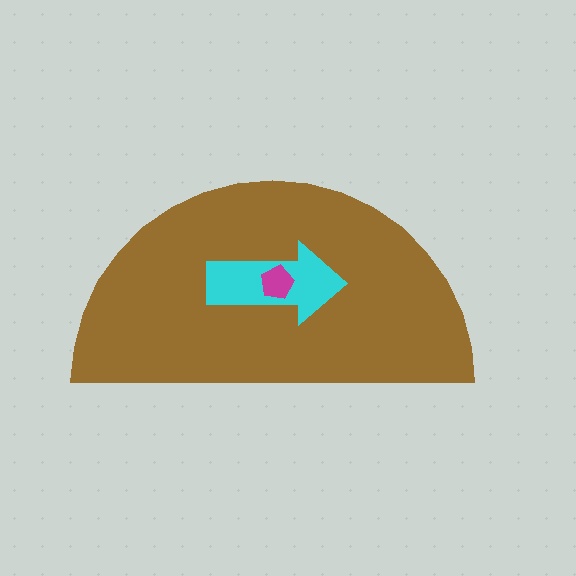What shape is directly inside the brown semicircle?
The cyan arrow.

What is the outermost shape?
The brown semicircle.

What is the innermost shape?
The magenta pentagon.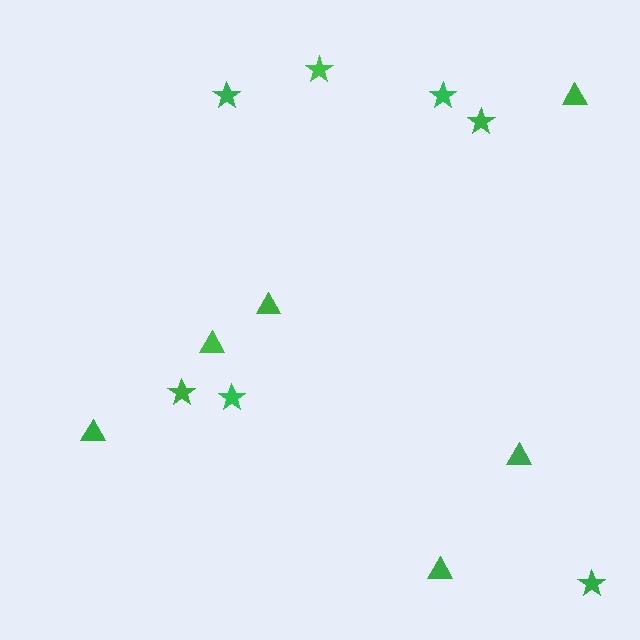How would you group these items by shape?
There are 2 groups: one group of stars (7) and one group of triangles (6).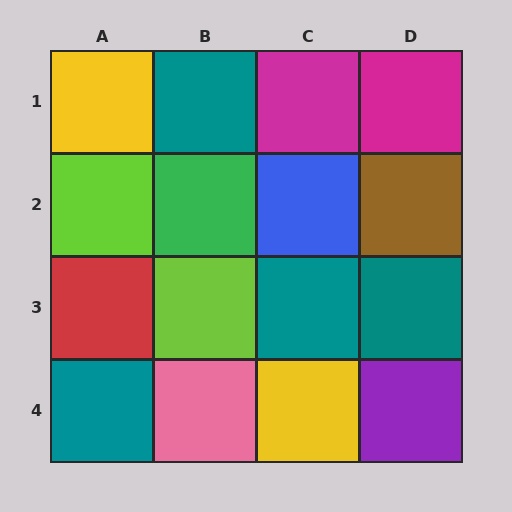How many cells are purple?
1 cell is purple.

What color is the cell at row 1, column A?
Yellow.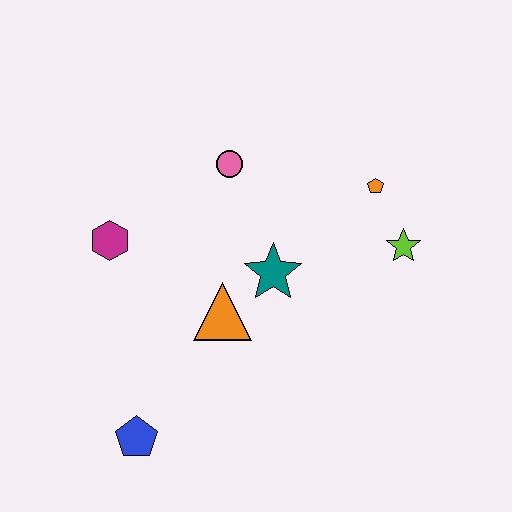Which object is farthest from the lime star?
The blue pentagon is farthest from the lime star.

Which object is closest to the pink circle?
The teal star is closest to the pink circle.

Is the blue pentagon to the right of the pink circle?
No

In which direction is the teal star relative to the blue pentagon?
The teal star is above the blue pentagon.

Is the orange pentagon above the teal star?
Yes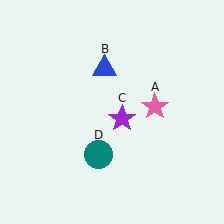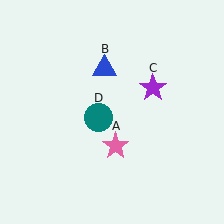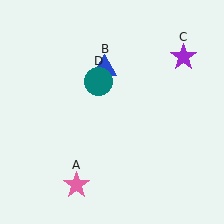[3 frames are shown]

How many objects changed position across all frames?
3 objects changed position: pink star (object A), purple star (object C), teal circle (object D).